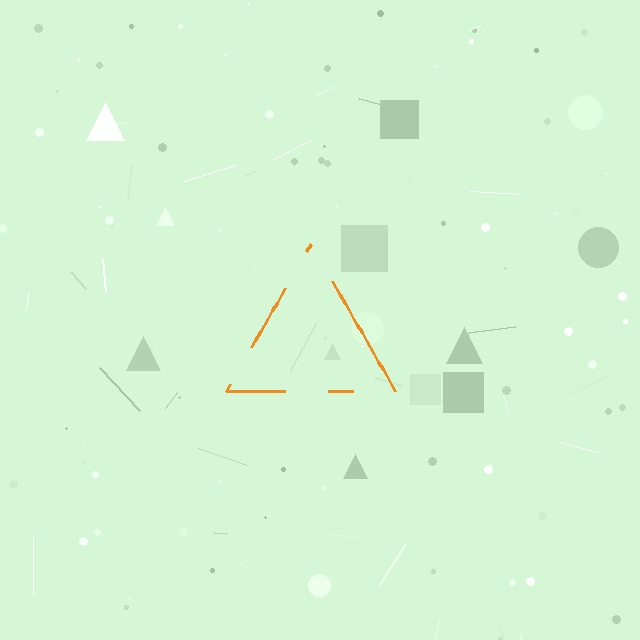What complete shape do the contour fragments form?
The contour fragments form a triangle.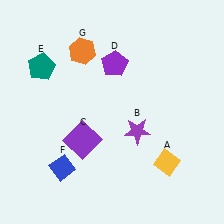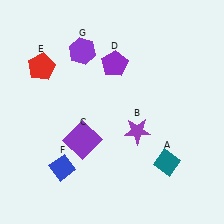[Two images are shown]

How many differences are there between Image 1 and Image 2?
There are 3 differences between the two images.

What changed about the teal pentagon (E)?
In Image 1, E is teal. In Image 2, it changed to red.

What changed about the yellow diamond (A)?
In Image 1, A is yellow. In Image 2, it changed to teal.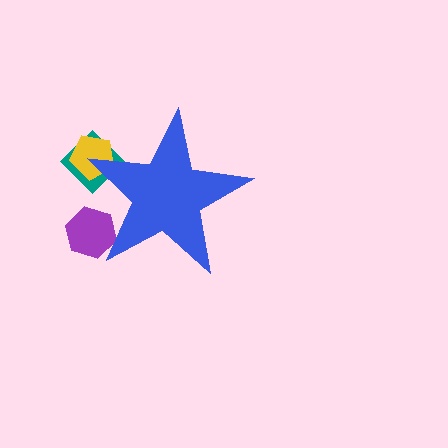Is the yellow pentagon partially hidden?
Yes, the yellow pentagon is partially hidden behind the blue star.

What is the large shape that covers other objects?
A blue star.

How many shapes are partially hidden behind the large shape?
3 shapes are partially hidden.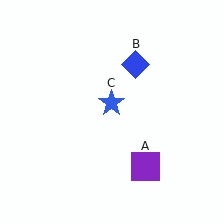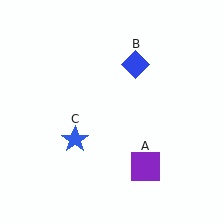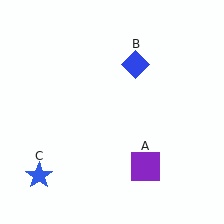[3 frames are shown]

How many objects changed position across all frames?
1 object changed position: blue star (object C).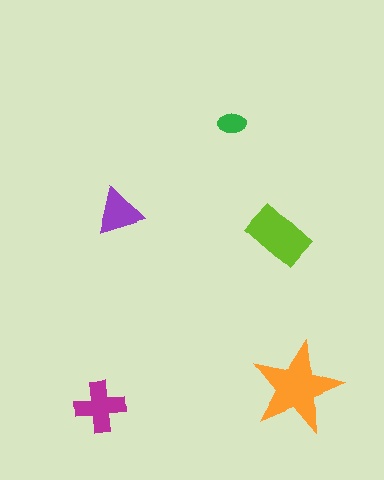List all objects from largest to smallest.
The orange star, the lime rectangle, the magenta cross, the purple triangle, the green ellipse.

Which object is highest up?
The green ellipse is topmost.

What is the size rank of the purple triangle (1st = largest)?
4th.